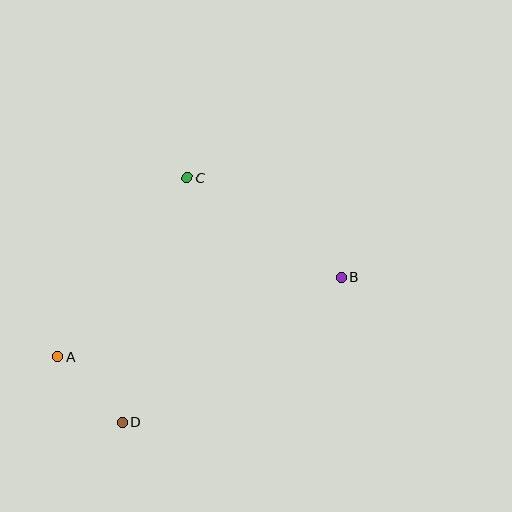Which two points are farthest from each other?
Points A and B are farthest from each other.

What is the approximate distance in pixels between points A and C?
The distance between A and C is approximately 221 pixels.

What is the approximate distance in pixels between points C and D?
The distance between C and D is approximately 254 pixels.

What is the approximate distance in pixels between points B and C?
The distance between B and C is approximately 183 pixels.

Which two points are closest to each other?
Points A and D are closest to each other.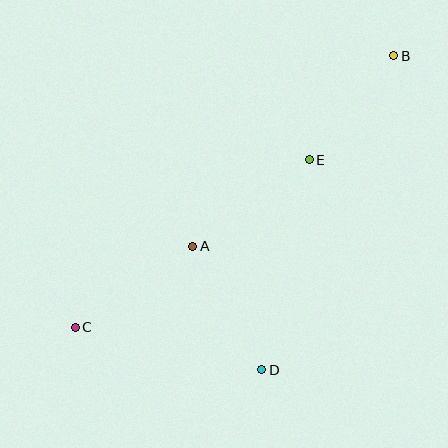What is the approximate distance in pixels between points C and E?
The distance between C and E is approximately 288 pixels.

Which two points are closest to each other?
Points B and E are closest to each other.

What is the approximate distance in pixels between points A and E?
The distance between A and E is approximately 145 pixels.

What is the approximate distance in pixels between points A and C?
The distance between A and C is approximately 143 pixels.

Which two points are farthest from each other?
Points B and C are farthest from each other.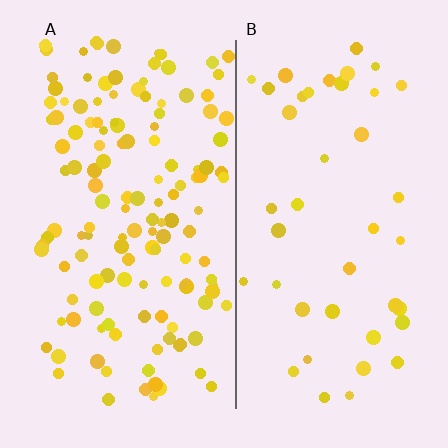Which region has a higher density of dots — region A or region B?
A (the left).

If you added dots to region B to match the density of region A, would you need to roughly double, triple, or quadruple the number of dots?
Approximately triple.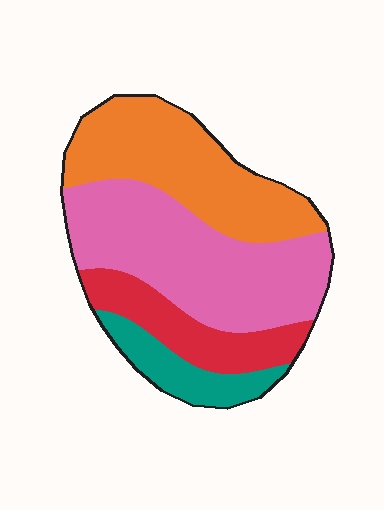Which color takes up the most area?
Pink, at roughly 40%.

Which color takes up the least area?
Teal, at roughly 10%.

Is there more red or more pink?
Pink.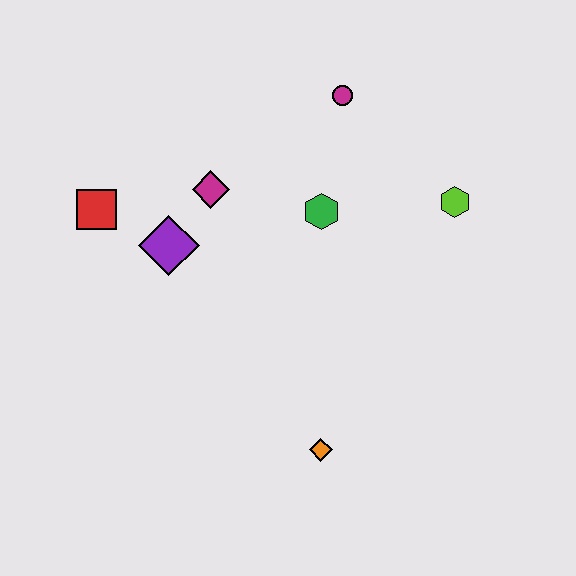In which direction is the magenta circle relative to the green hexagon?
The magenta circle is above the green hexagon.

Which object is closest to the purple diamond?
The magenta diamond is closest to the purple diamond.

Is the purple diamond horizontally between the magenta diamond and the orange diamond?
No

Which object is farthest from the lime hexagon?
The red square is farthest from the lime hexagon.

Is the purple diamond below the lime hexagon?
Yes